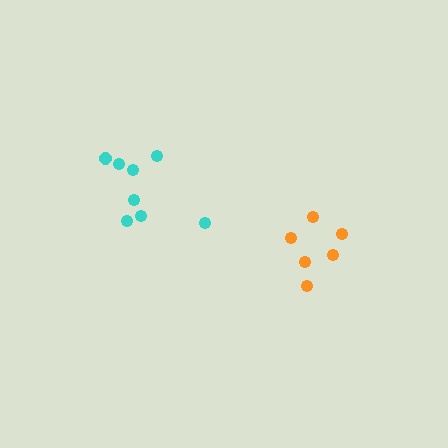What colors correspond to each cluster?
The clusters are colored: orange, cyan.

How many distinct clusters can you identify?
There are 2 distinct clusters.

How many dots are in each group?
Group 1: 6 dots, Group 2: 8 dots (14 total).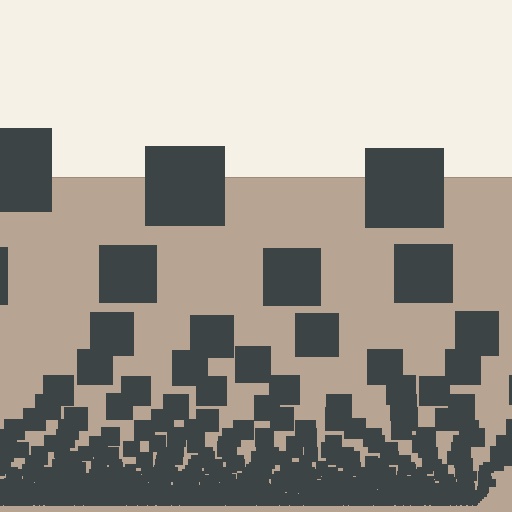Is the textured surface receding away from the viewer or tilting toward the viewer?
The surface appears to tilt toward the viewer. Texture elements get larger and sparser toward the top.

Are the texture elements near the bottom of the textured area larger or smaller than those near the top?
Smaller. The gradient is inverted — elements near the bottom are smaller and denser.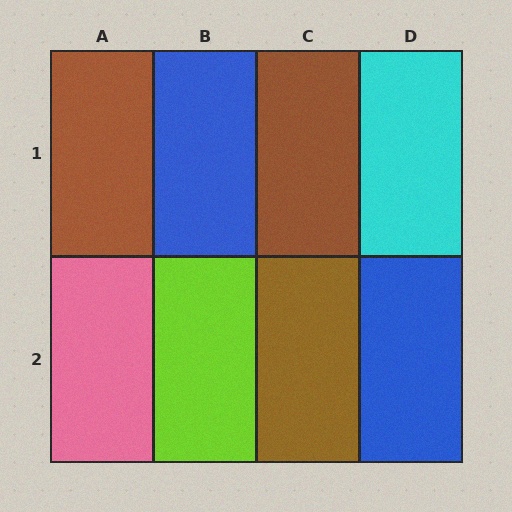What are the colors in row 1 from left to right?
Brown, blue, brown, cyan.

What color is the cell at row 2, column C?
Brown.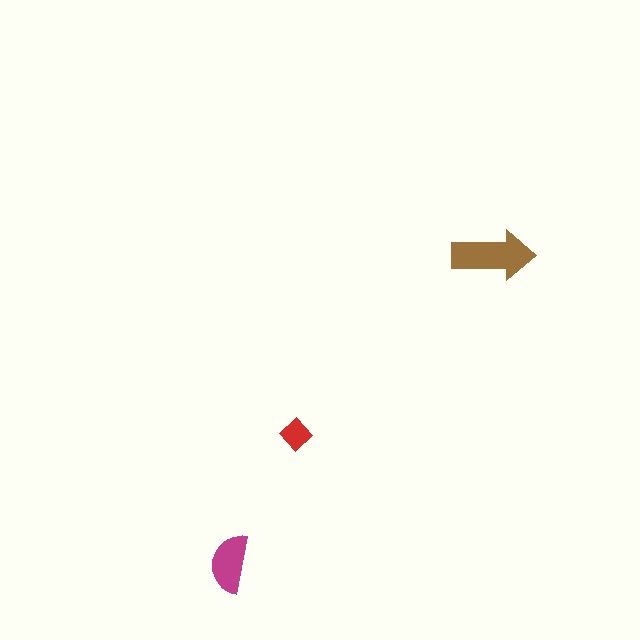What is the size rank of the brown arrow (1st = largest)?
1st.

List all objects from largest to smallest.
The brown arrow, the magenta semicircle, the red diamond.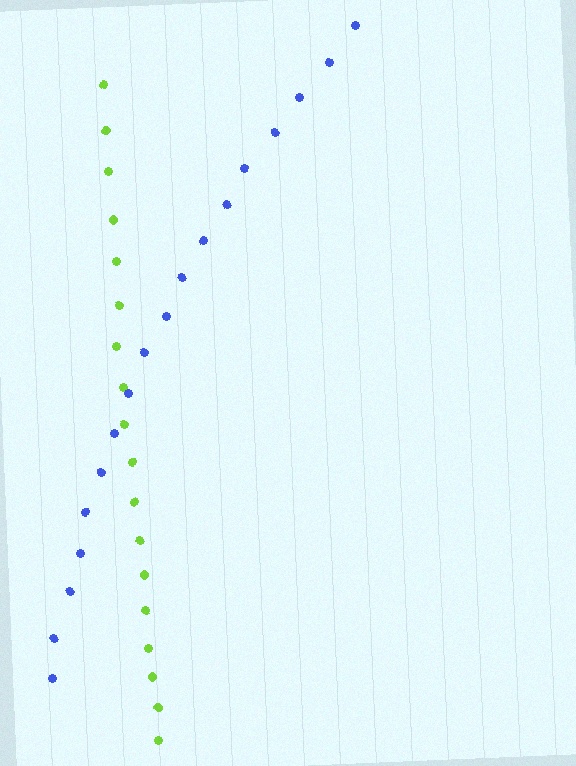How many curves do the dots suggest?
There are 2 distinct paths.